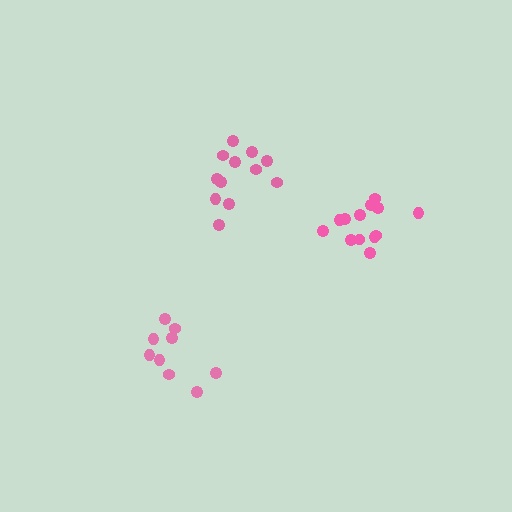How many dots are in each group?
Group 1: 12 dots, Group 2: 13 dots, Group 3: 9 dots (34 total).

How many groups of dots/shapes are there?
There are 3 groups.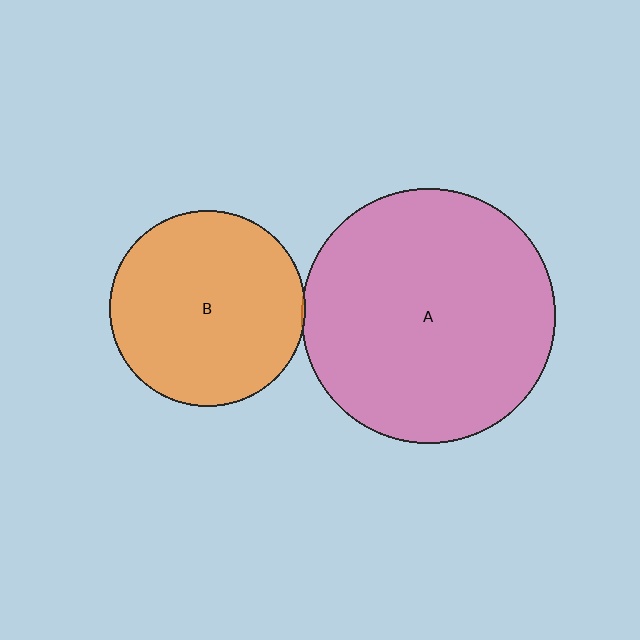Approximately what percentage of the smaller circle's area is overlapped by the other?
Approximately 5%.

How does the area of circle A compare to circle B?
Approximately 1.7 times.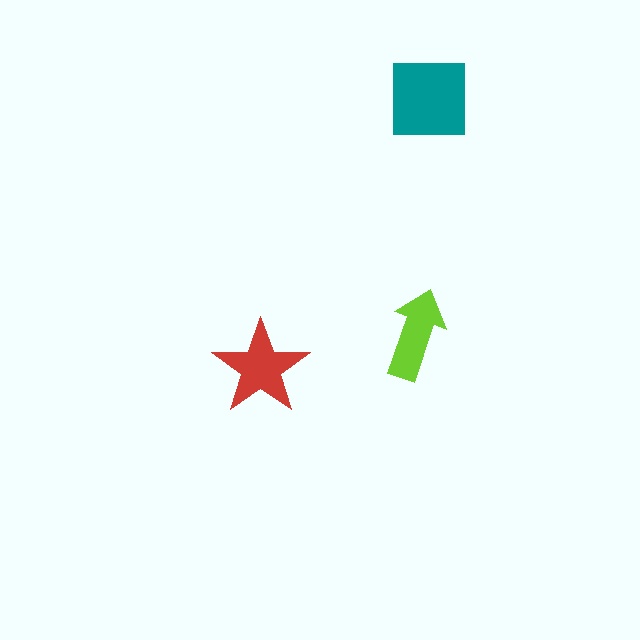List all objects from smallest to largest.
The lime arrow, the red star, the teal square.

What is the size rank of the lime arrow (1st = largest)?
3rd.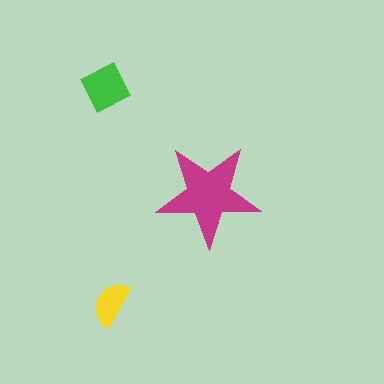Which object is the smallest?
The yellow semicircle.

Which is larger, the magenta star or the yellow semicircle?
The magenta star.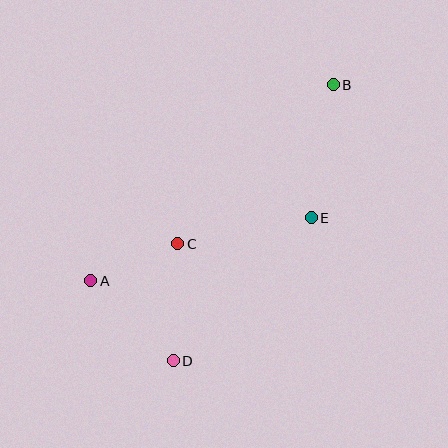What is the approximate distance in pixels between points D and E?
The distance between D and E is approximately 199 pixels.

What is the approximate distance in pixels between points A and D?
The distance between A and D is approximately 115 pixels.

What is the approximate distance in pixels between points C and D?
The distance between C and D is approximately 117 pixels.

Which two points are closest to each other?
Points A and C are closest to each other.